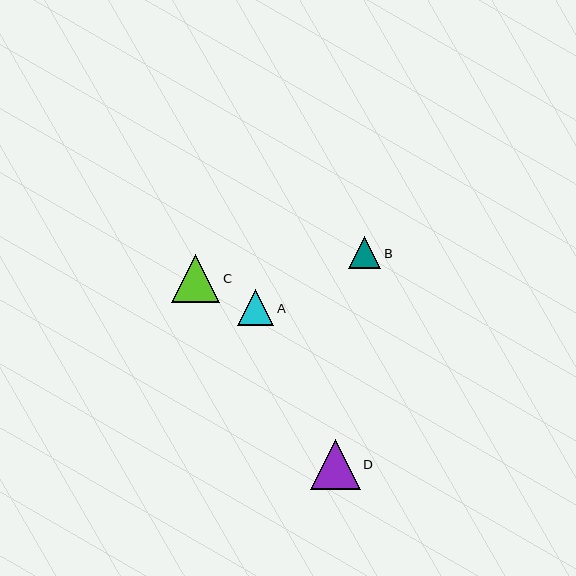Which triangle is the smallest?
Triangle B is the smallest with a size of approximately 32 pixels.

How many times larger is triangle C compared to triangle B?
Triangle C is approximately 1.5 times the size of triangle B.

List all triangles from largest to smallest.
From largest to smallest: D, C, A, B.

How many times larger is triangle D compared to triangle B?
Triangle D is approximately 1.5 times the size of triangle B.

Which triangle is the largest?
Triangle D is the largest with a size of approximately 50 pixels.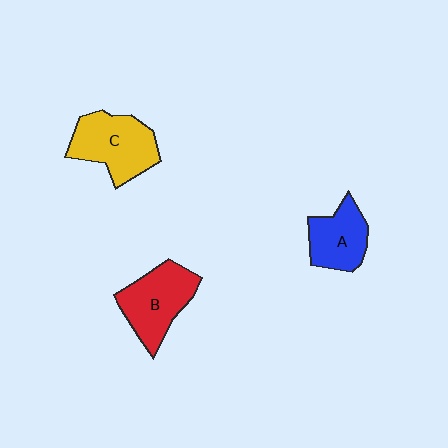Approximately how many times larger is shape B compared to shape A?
Approximately 1.3 times.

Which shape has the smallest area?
Shape A (blue).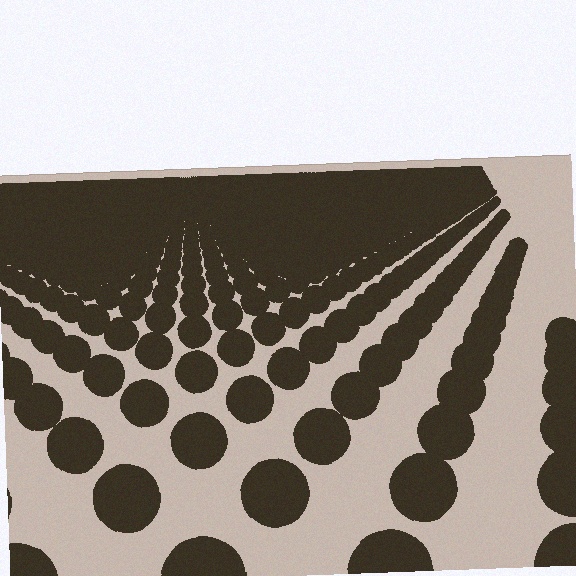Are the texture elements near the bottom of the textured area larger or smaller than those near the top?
Larger. Near the bottom, elements are closer to the viewer and appear at a bigger on-screen size.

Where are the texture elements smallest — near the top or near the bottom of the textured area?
Near the top.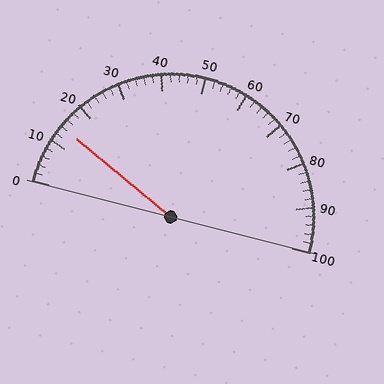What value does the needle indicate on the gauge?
The needle indicates approximately 14.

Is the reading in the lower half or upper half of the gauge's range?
The reading is in the lower half of the range (0 to 100).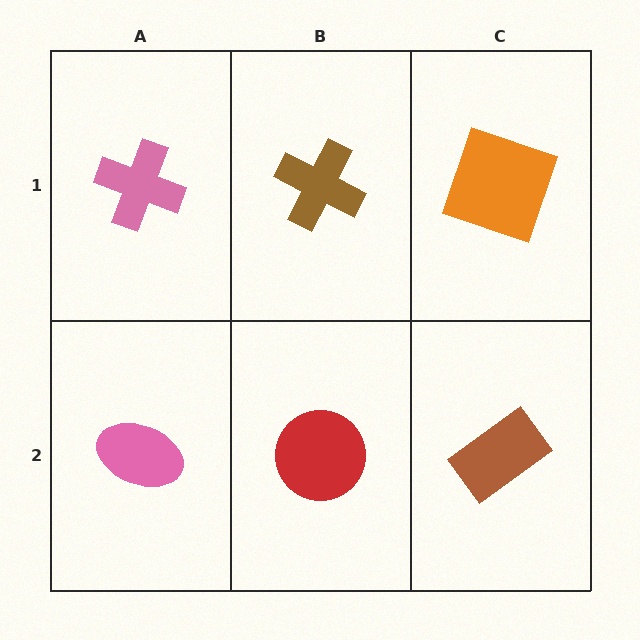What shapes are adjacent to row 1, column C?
A brown rectangle (row 2, column C), a brown cross (row 1, column B).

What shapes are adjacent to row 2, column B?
A brown cross (row 1, column B), a pink ellipse (row 2, column A), a brown rectangle (row 2, column C).